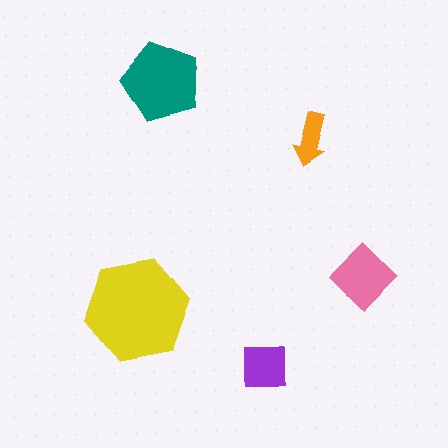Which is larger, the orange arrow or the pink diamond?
The pink diamond.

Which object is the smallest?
The orange arrow.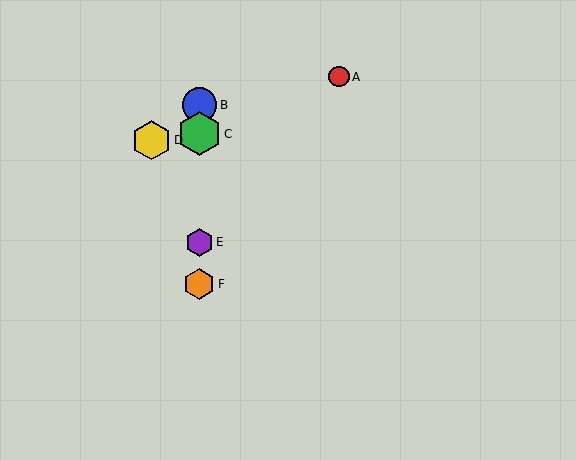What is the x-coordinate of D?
Object D is at x≈151.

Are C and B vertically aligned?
Yes, both are at x≈199.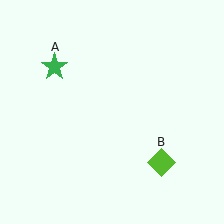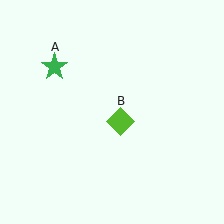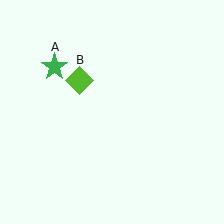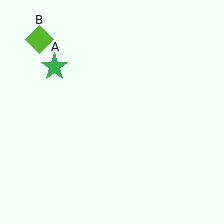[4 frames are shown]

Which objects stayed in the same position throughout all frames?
Green star (object A) remained stationary.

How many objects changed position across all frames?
1 object changed position: lime diamond (object B).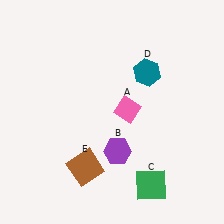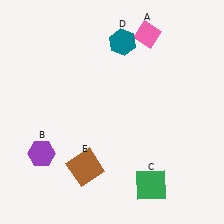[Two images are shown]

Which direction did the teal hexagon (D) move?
The teal hexagon (D) moved up.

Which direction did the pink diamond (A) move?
The pink diamond (A) moved up.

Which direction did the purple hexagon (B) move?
The purple hexagon (B) moved left.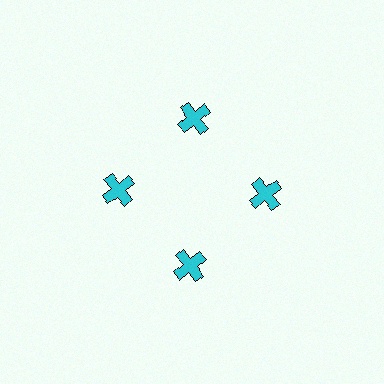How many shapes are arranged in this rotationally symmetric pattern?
There are 4 shapes, arranged in 4 groups of 1.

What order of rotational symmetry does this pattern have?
This pattern has 4-fold rotational symmetry.